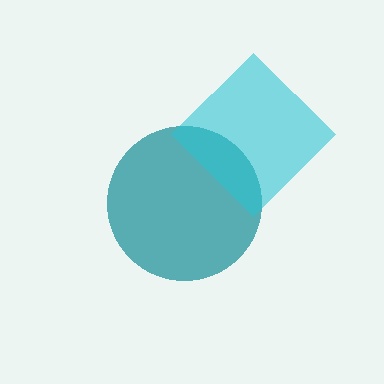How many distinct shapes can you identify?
There are 2 distinct shapes: a teal circle, a cyan diamond.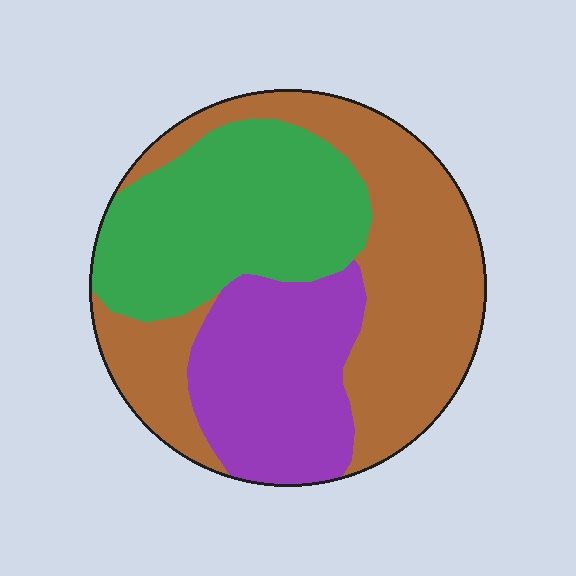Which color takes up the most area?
Brown, at roughly 45%.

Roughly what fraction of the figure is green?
Green covers about 30% of the figure.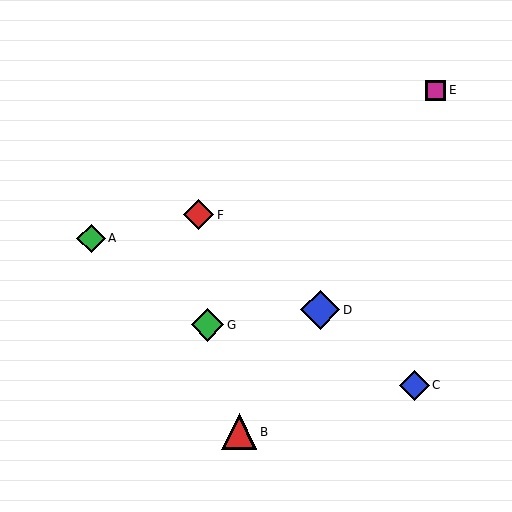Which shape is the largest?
The blue diamond (labeled D) is the largest.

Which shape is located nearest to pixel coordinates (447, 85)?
The magenta square (labeled E) at (436, 90) is nearest to that location.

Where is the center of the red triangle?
The center of the red triangle is at (239, 432).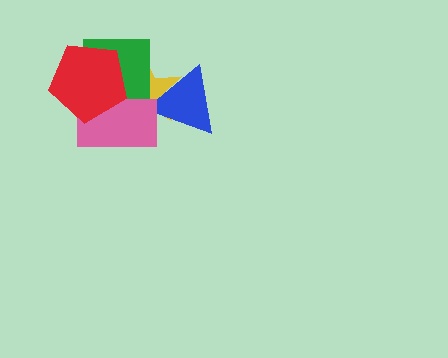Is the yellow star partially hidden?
Yes, it is partially covered by another shape.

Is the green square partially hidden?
Yes, it is partially covered by another shape.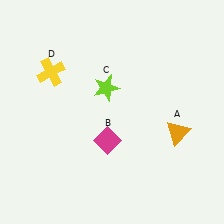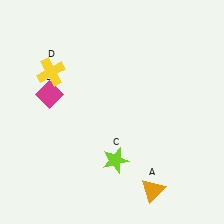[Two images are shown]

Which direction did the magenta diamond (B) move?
The magenta diamond (B) moved left.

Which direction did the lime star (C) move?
The lime star (C) moved down.